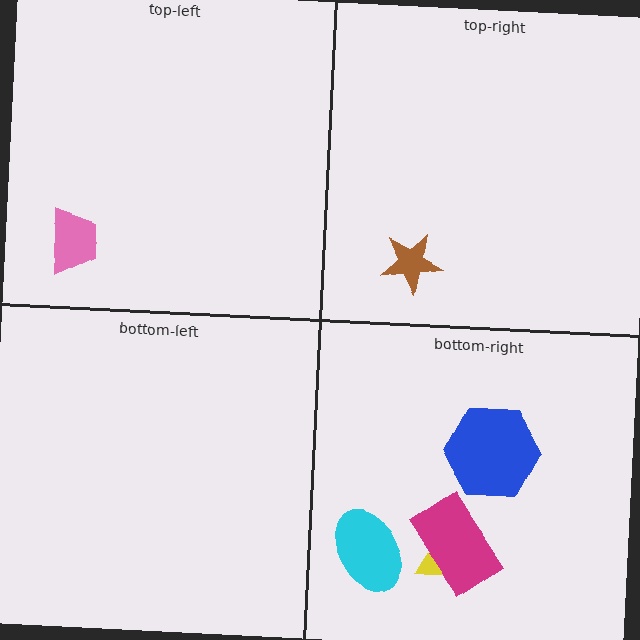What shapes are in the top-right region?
The brown star.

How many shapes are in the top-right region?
1.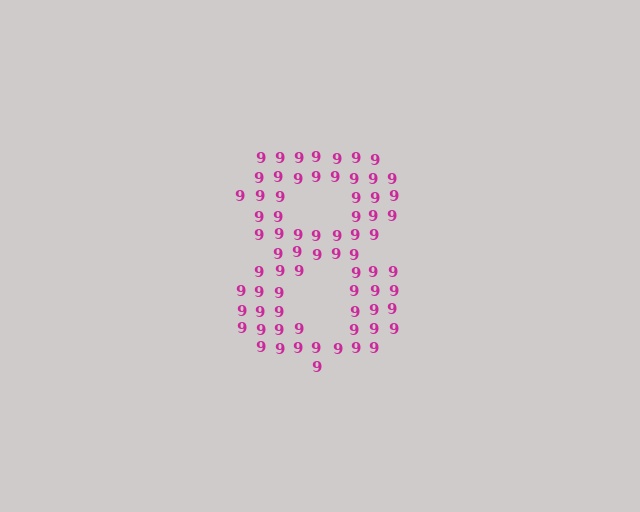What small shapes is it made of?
It is made of small digit 9's.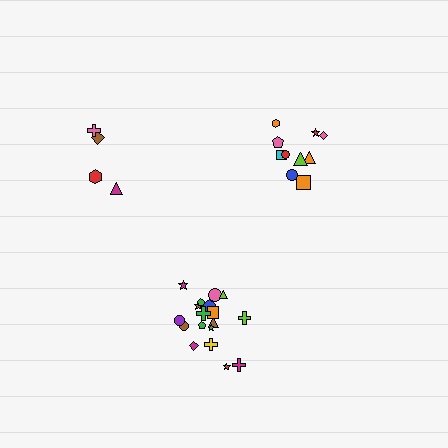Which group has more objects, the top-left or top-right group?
The top-right group.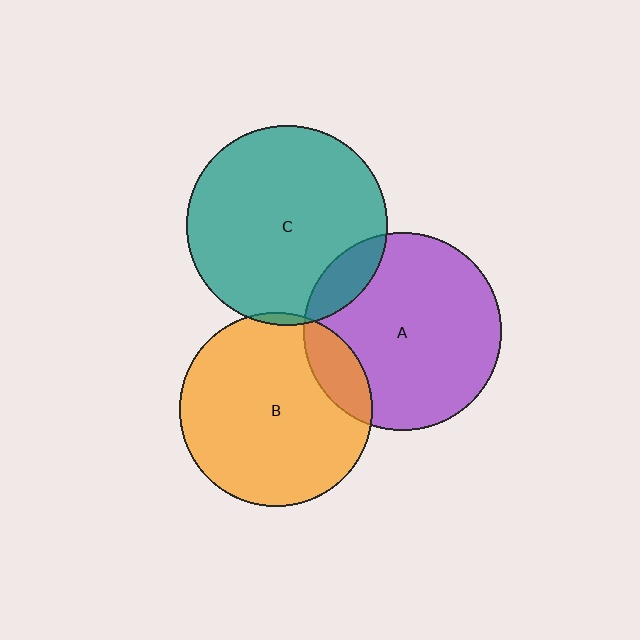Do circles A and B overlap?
Yes.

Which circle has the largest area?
Circle C (teal).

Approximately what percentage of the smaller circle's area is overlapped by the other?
Approximately 15%.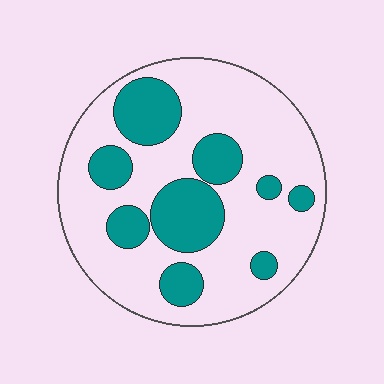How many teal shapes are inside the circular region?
9.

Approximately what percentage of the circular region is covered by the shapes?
Approximately 30%.